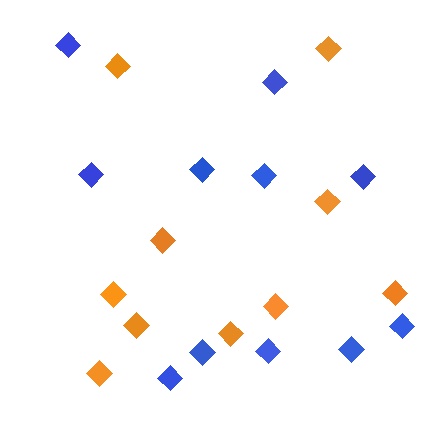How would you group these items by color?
There are 2 groups: one group of orange diamonds (10) and one group of blue diamonds (11).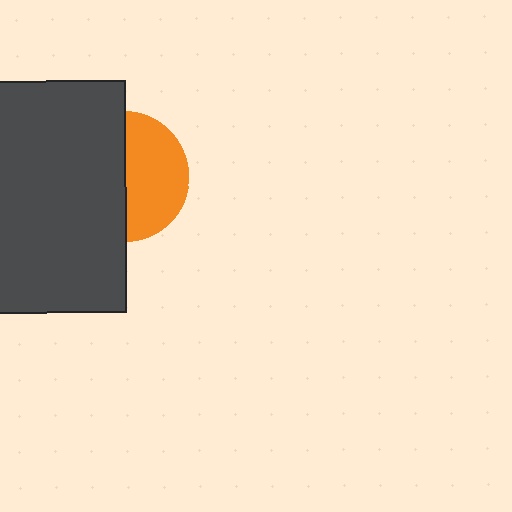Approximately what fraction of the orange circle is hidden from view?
Roughly 52% of the orange circle is hidden behind the dark gray rectangle.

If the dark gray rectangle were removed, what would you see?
You would see the complete orange circle.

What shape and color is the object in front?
The object in front is a dark gray rectangle.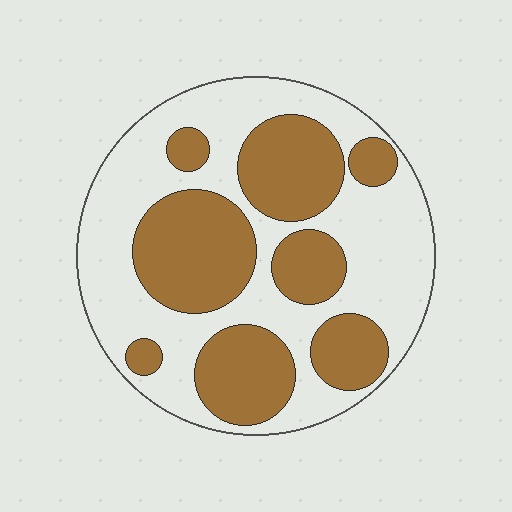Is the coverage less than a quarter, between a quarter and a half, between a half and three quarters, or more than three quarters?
Between a quarter and a half.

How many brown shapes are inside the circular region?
8.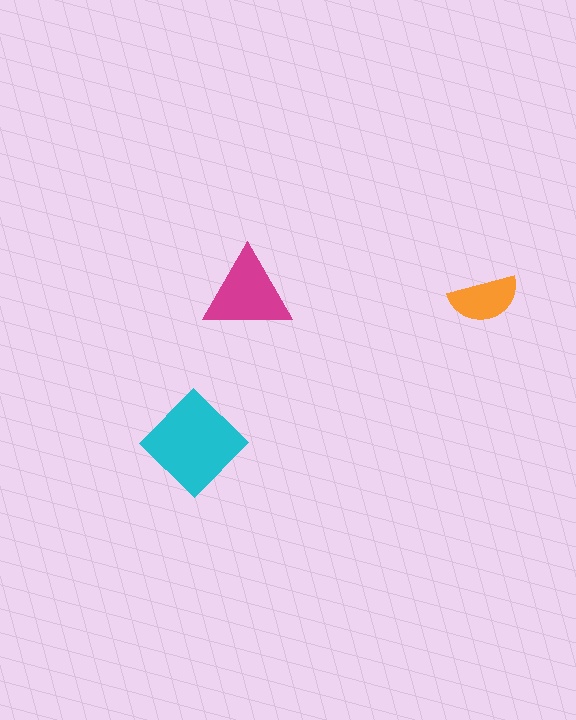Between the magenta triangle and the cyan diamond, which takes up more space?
The cyan diamond.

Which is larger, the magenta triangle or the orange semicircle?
The magenta triangle.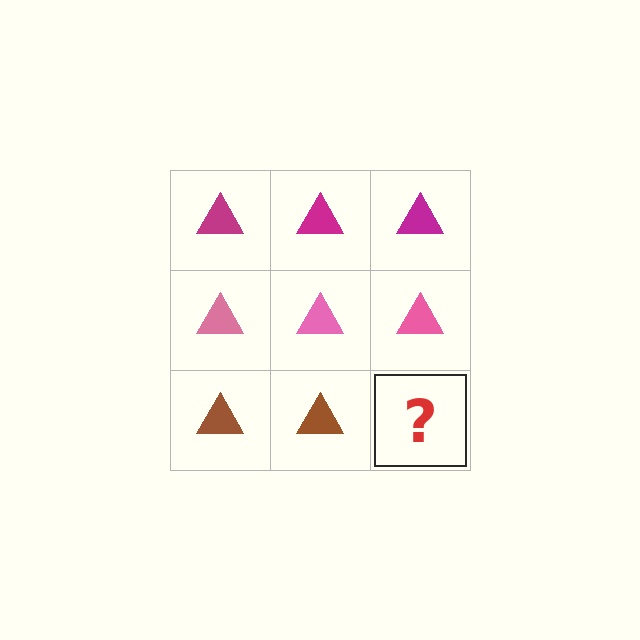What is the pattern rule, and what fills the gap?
The rule is that each row has a consistent color. The gap should be filled with a brown triangle.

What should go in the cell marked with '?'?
The missing cell should contain a brown triangle.